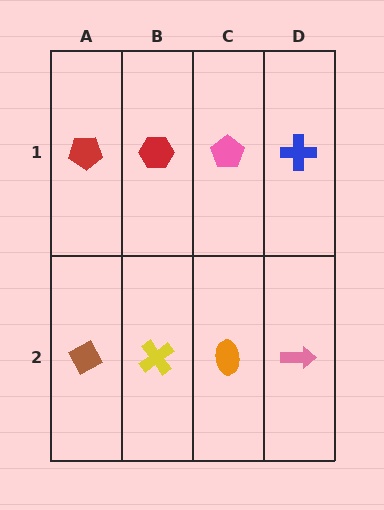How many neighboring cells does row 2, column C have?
3.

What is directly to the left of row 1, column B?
A red pentagon.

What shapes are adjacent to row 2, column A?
A red pentagon (row 1, column A), a yellow cross (row 2, column B).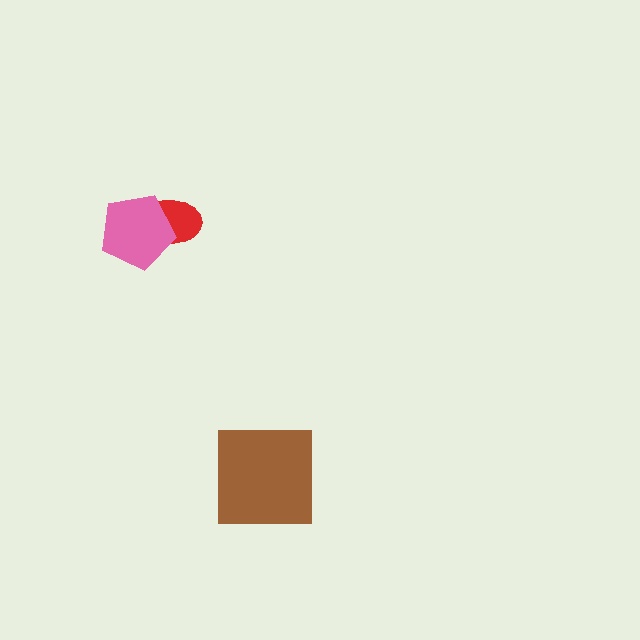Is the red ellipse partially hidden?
Yes, it is partially covered by another shape.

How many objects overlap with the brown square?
0 objects overlap with the brown square.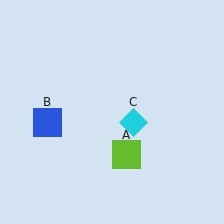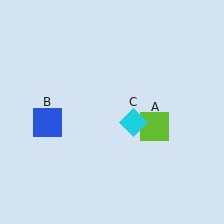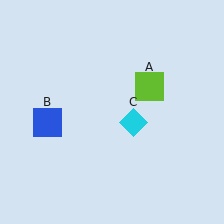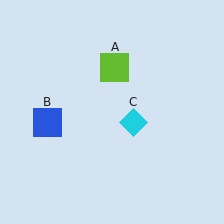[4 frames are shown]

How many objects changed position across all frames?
1 object changed position: lime square (object A).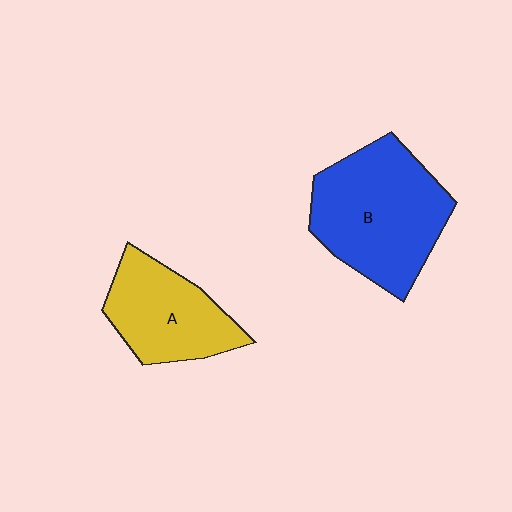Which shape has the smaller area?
Shape A (yellow).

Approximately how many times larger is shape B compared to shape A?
Approximately 1.5 times.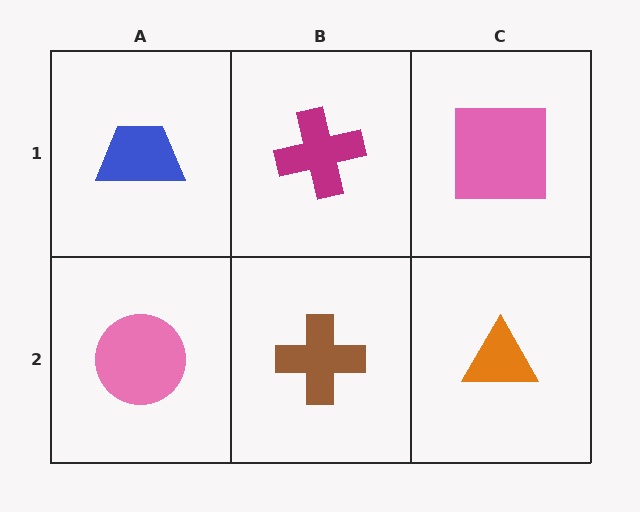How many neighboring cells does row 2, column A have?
2.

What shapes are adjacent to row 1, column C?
An orange triangle (row 2, column C), a magenta cross (row 1, column B).